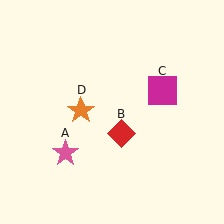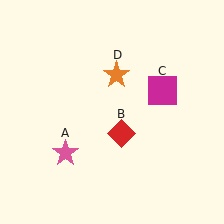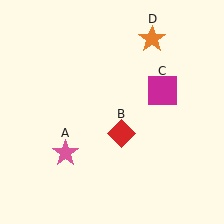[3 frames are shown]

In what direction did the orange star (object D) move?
The orange star (object D) moved up and to the right.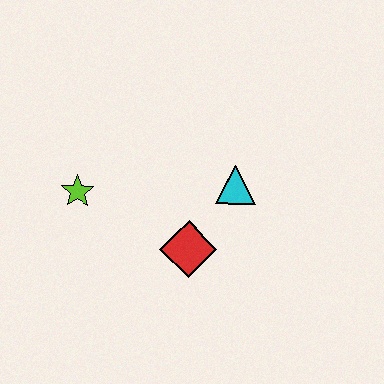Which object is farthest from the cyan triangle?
The lime star is farthest from the cyan triangle.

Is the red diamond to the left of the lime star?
No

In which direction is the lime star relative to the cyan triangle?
The lime star is to the left of the cyan triangle.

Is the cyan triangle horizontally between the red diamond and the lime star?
No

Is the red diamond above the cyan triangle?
No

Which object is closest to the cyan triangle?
The red diamond is closest to the cyan triangle.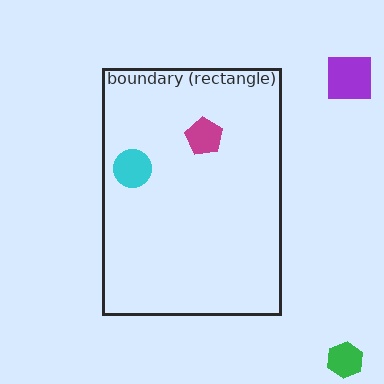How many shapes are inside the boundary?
2 inside, 2 outside.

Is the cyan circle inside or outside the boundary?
Inside.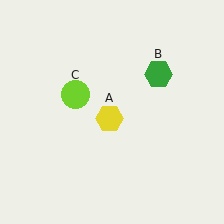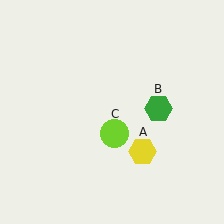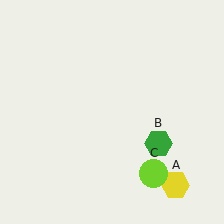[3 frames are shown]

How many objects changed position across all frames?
3 objects changed position: yellow hexagon (object A), green hexagon (object B), lime circle (object C).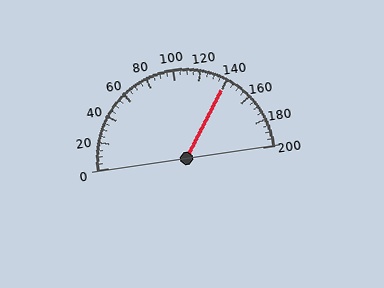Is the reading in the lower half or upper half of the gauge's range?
The reading is in the upper half of the range (0 to 200).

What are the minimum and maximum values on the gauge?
The gauge ranges from 0 to 200.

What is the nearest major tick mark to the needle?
The nearest major tick mark is 140.